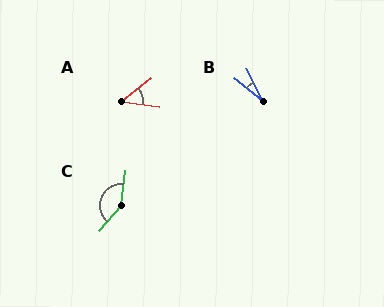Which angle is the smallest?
B, at approximately 24 degrees.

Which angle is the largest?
C, at approximately 146 degrees.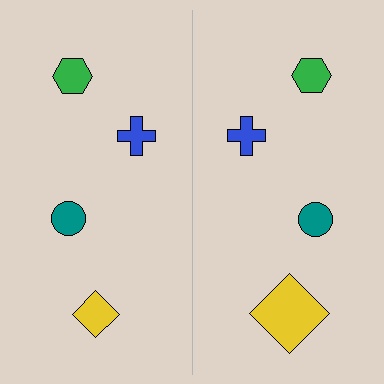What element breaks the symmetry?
The yellow diamond on the right side has a different size than its mirror counterpart.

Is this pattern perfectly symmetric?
No, the pattern is not perfectly symmetric. The yellow diamond on the right side has a different size than its mirror counterpart.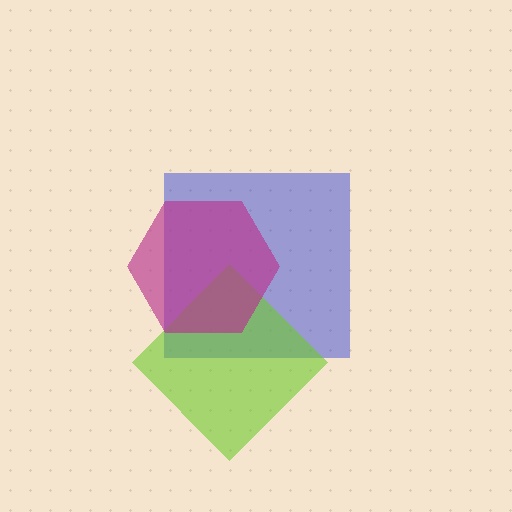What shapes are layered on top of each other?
The layered shapes are: a blue square, a lime diamond, a magenta hexagon.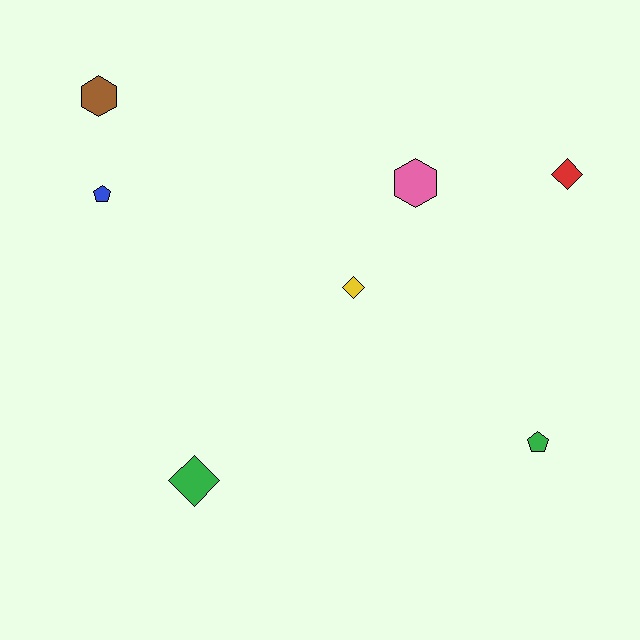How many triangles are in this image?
There are no triangles.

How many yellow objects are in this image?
There is 1 yellow object.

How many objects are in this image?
There are 7 objects.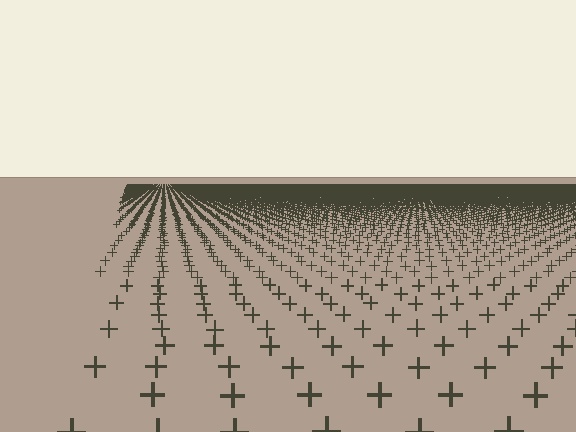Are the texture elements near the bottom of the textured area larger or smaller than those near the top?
Larger. Near the bottom, elements are closer to the viewer and appear at a bigger on-screen size.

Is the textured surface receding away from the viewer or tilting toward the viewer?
The surface is receding away from the viewer. Texture elements get smaller and denser toward the top.